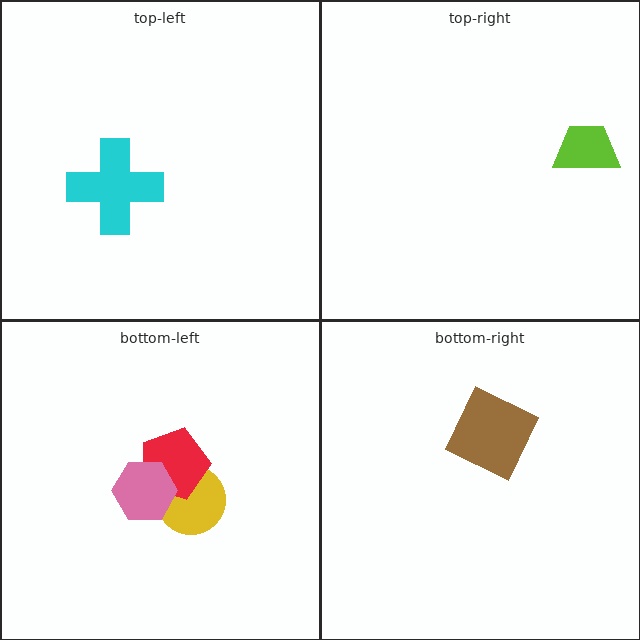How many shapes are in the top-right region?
1.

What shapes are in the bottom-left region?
The yellow circle, the red pentagon, the pink hexagon.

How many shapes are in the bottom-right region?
1.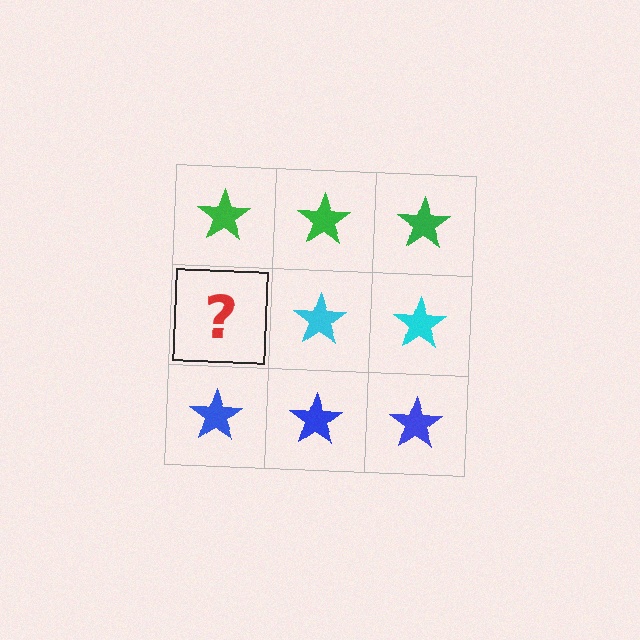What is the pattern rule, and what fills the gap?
The rule is that each row has a consistent color. The gap should be filled with a cyan star.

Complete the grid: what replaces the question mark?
The question mark should be replaced with a cyan star.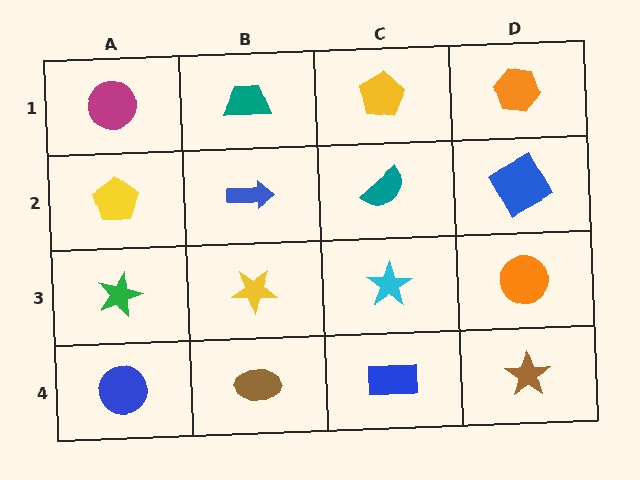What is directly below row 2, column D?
An orange circle.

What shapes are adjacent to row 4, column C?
A cyan star (row 3, column C), a brown ellipse (row 4, column B), a brown star (row 4, column D).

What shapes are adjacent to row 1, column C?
A teal semicircle (row 2, column C), a teal trapezoid (row 1, column B), an orange hexagon (row 1, column D).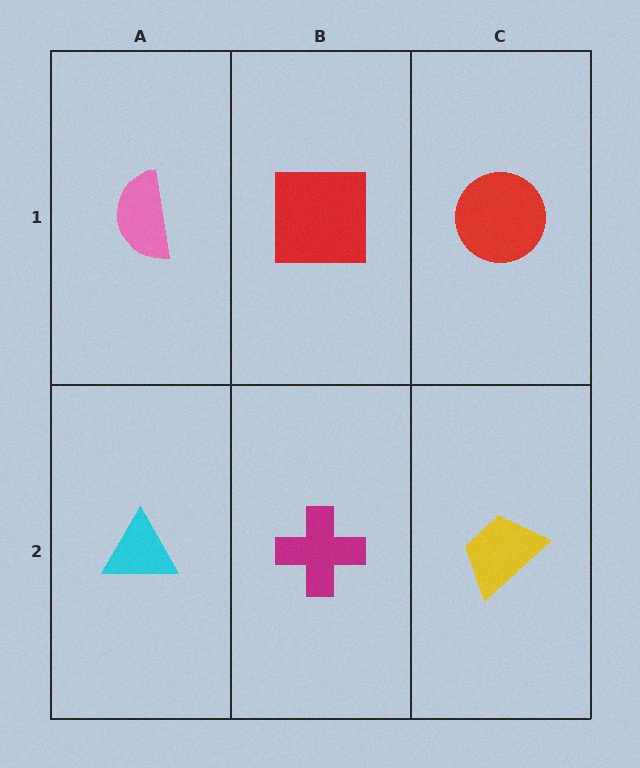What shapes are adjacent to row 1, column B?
A magenta cross (row 2, column B), a pink semicircle (row 1, column A), a red circle (row 1, column C).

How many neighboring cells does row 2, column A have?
2.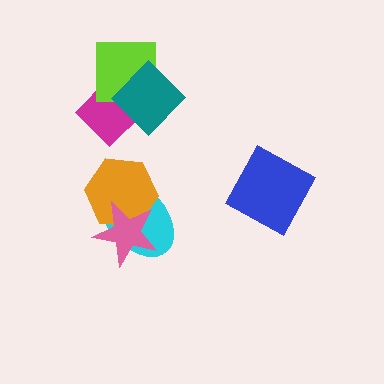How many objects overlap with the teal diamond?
2 objects overlap with the teal diamond.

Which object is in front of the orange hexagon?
The pink star is in front of the orange hexagon.